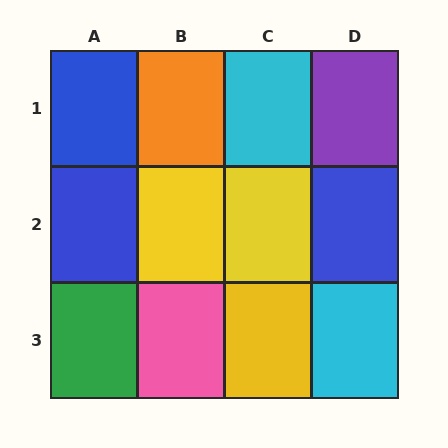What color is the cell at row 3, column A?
Green.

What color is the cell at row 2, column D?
Blue.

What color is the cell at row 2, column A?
Blue.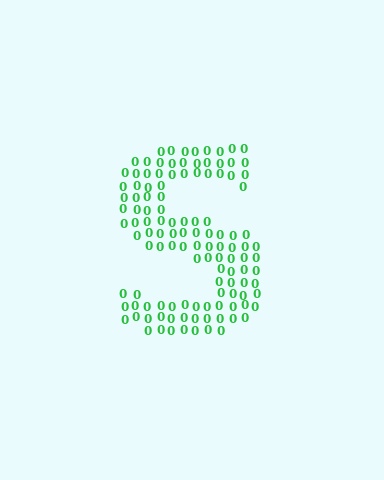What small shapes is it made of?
It is made of small digit 0's.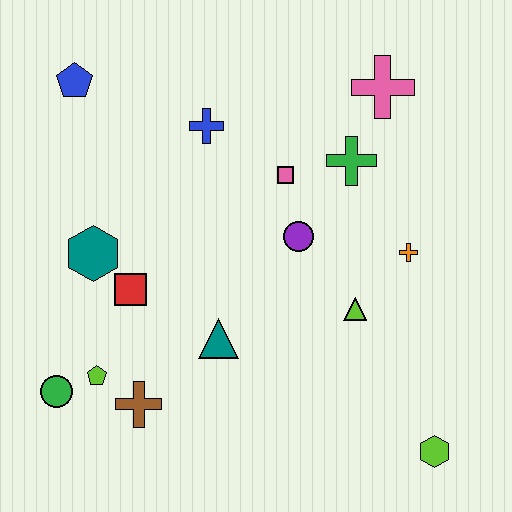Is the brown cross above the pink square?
No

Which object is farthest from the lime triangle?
The blue pentagon is farthest from the lime triangle.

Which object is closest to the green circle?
The lime pentagon is closest to the green circle.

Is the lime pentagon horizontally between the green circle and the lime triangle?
Yes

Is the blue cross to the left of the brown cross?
No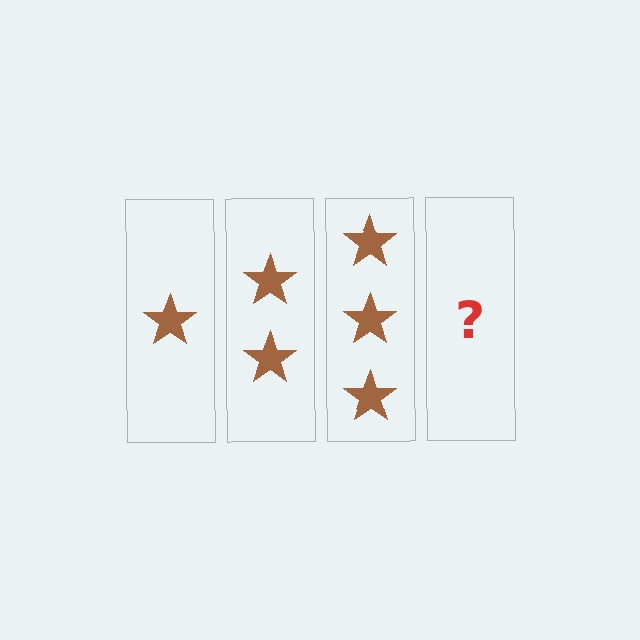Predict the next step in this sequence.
The next step is 4 stars.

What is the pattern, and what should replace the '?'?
The pattern is that each step adds one more star. The '?' should be 4 stars.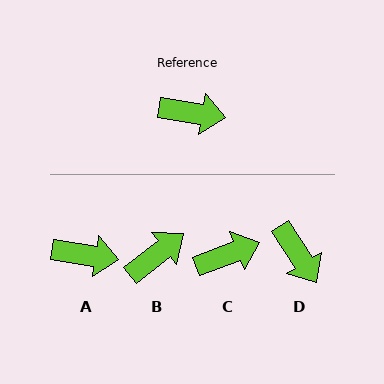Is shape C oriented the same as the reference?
No, it is off by about 30 degrees.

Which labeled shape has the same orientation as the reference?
A.